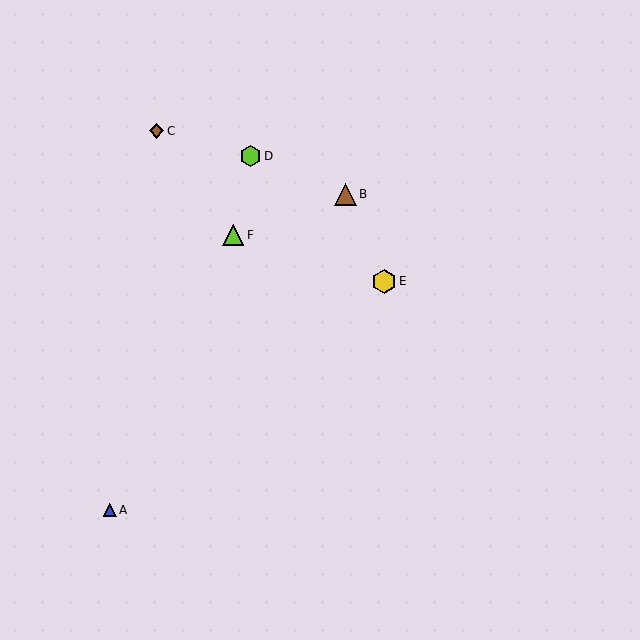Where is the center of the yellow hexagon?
The center of the yellow hexagon is at (384, 281).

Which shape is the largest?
The yellow hexagon (labeled E) is the largest.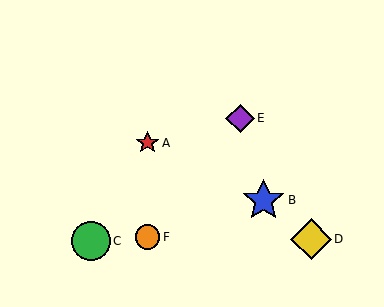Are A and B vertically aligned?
No, A is at x≈147 and B is at x≈264.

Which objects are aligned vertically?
Objects A, F are aligned vertically.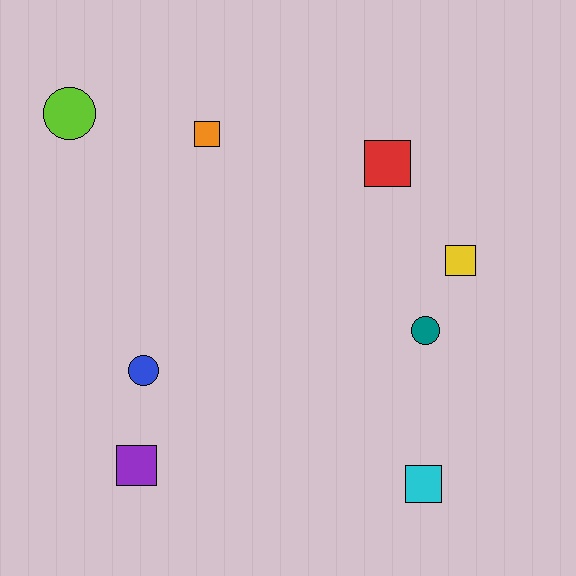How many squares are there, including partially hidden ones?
There are 5 squares.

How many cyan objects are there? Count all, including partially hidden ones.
There is 1 cyan object.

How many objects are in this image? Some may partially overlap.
There are 8 objects.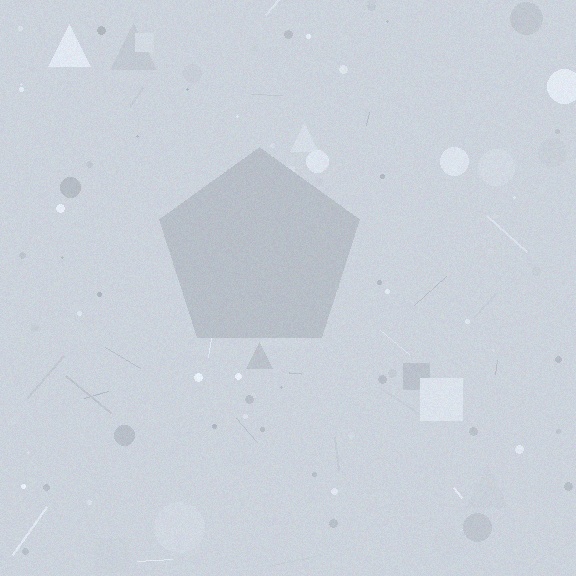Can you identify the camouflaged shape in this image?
The camouflaged shape is a pentagon.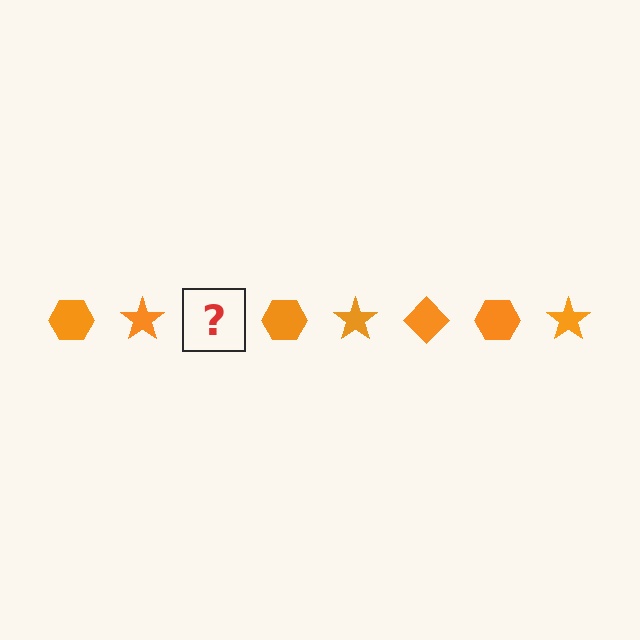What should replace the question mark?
The question mark should be replaced with an orange diamond.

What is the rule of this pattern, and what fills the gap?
The rule is that the pattern cycles through hexagon, star, diamond shapes in orange. The gap should be filled with an orange diamond.